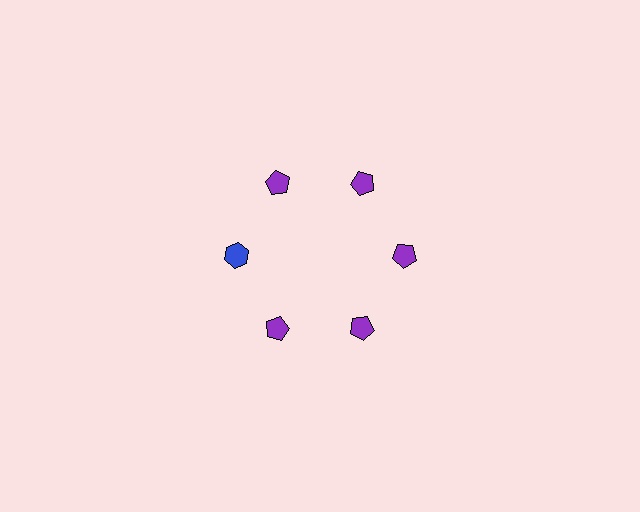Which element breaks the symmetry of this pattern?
The blue hexagon at roughly the 9 o'clock position breaks the symmetry. All other shapes are purple pentagons.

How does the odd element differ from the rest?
It differs in both color (blue instead of purple) and shape (hexagon instead of pentagon).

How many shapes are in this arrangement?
There are 6 shapes arranged in a ring pattern.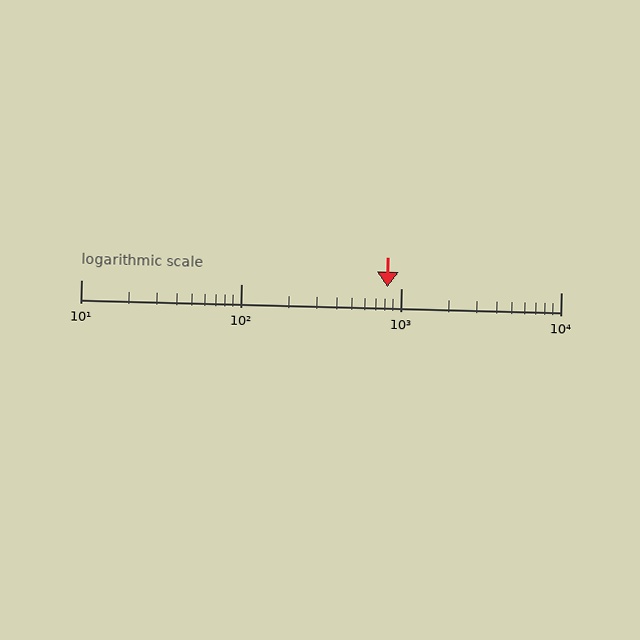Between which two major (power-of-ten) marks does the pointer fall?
The pointer is between 100 and 1000.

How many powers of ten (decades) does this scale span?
The scale spans 3 decades, from 10 to 10000.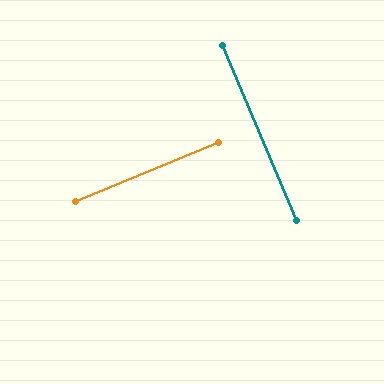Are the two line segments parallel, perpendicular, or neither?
Perpendicular — they meet at approximately 90°.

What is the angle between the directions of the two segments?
Approximately 90 degrees.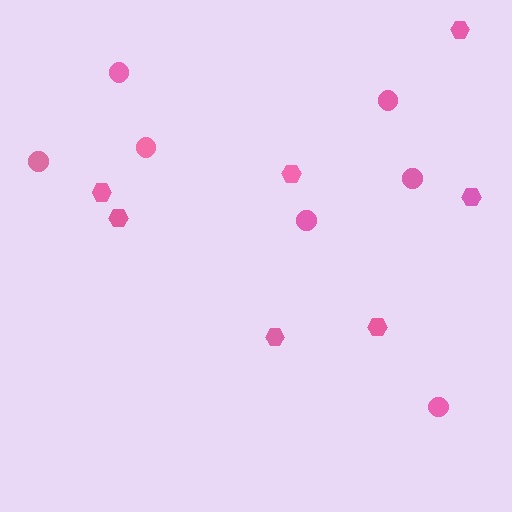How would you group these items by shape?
There are 2 groups: one group of hexagons (7) and one group of circles (7).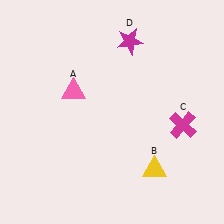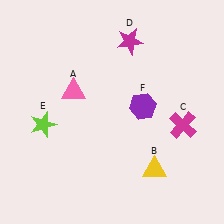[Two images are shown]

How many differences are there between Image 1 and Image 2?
There are 2 differences between the two images.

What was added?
A lime star (E), a purple hexagon (F) were added in Image 2.